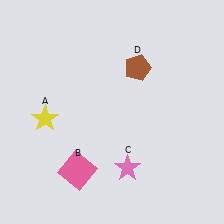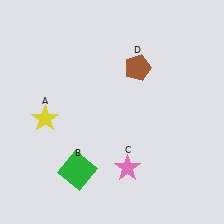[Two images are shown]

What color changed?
The square (B) changed from pink in Image 1 to green in Image 2.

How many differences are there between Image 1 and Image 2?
There is 1 difference between the two images.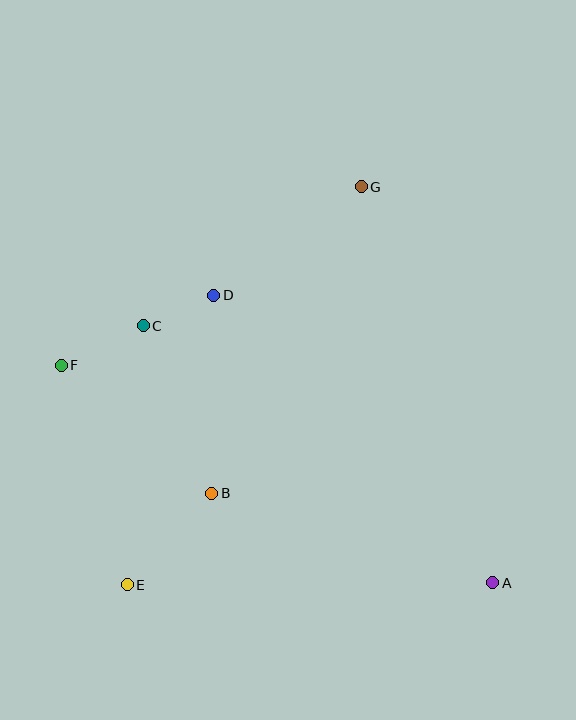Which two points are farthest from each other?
Points A and F are farthest from each other.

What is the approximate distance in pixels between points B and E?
The distance between B and E is approximately 125 pixels.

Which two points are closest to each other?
Points C and D are closest to each other.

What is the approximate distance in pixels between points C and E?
The distance between C and E is approximately 259 pixels.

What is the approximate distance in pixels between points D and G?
The distance between D and G is approximately 183 pixels.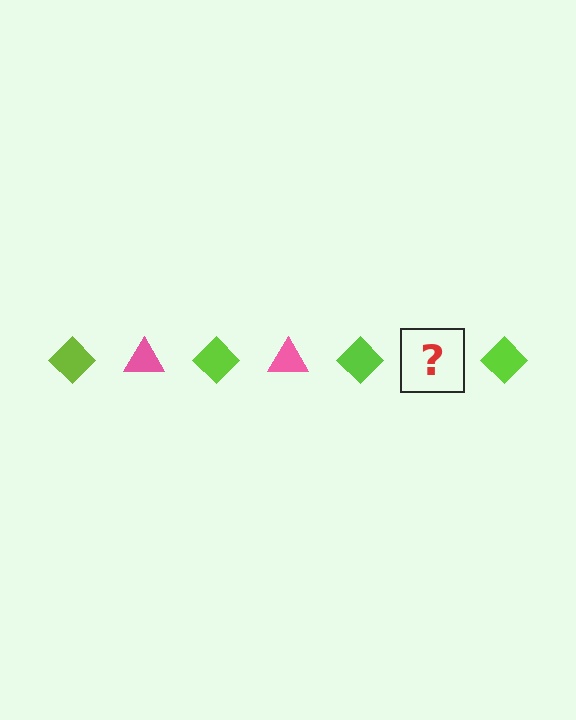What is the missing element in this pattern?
The missing element is a pink triangle.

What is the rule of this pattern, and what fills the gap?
The rule is that the pattern alternates between lime diamond and pink triangle. The gap should be filled with a pink triangle.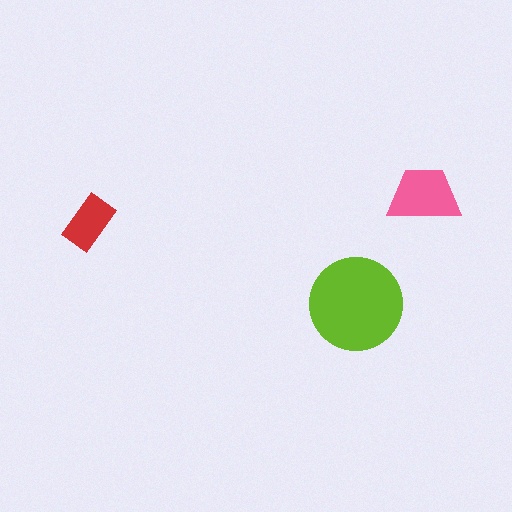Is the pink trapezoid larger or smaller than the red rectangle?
Larger.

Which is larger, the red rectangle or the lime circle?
The lime circle.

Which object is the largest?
The lime circle.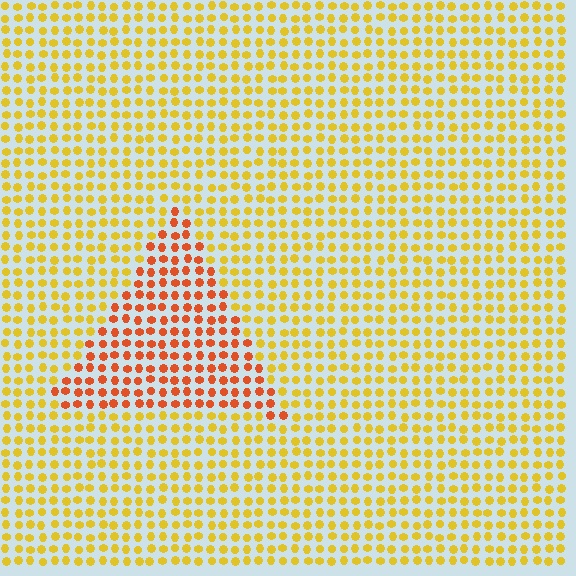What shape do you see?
I see a triangle.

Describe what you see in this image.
The image is filled with small yellow elements in a uniform arrangement. A triangle-shaped region is visible where the elements are tinted to a slightly different hue, forming a subtle color boundary.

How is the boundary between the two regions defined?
The boundary is defined purely by a slight shift in hue (about 37 degrees). Spacing, size, and orientation are identical on both sides.